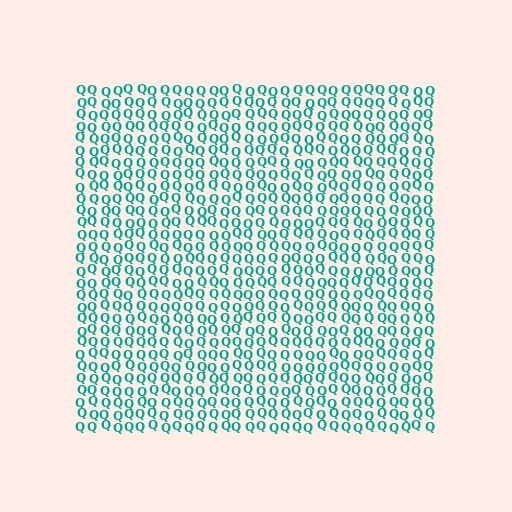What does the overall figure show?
The overall figure shows a square.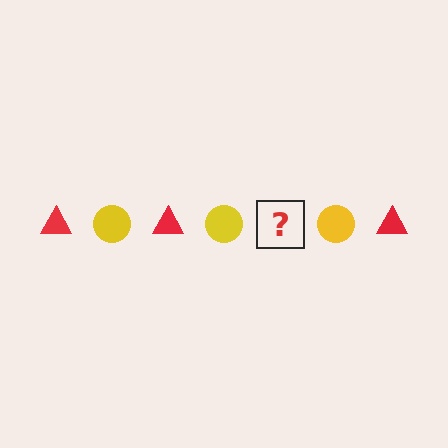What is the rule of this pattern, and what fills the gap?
The rule is that the pattern alternates between red triangle and yellow circle. The gap should be filled with a red triangle.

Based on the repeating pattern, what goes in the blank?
The blank should be a red triangle.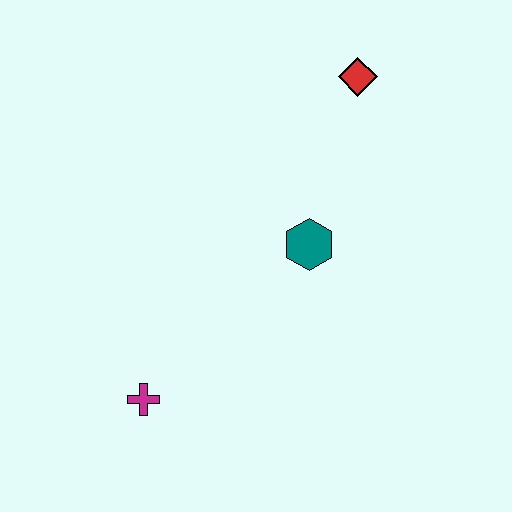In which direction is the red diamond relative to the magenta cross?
The red diamond is above the magenta cross.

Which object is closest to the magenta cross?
The teal hexagon is closest to the magenta cross.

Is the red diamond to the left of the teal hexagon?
No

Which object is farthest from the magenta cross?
The red diamond is farthest from the magenta cross.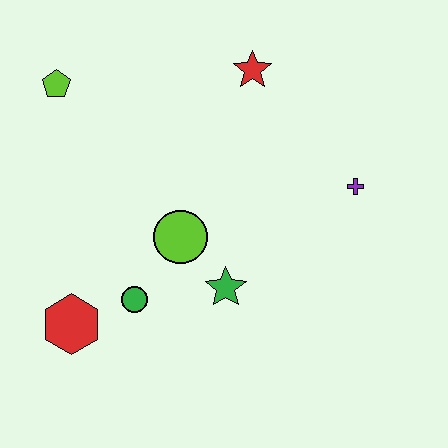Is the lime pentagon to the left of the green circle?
Yes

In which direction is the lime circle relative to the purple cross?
The lime circle is to the left of the purple cross.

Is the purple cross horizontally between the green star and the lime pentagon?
No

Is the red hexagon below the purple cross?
Yes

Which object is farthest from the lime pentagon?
The purple cross is farthest from the lime pentagon.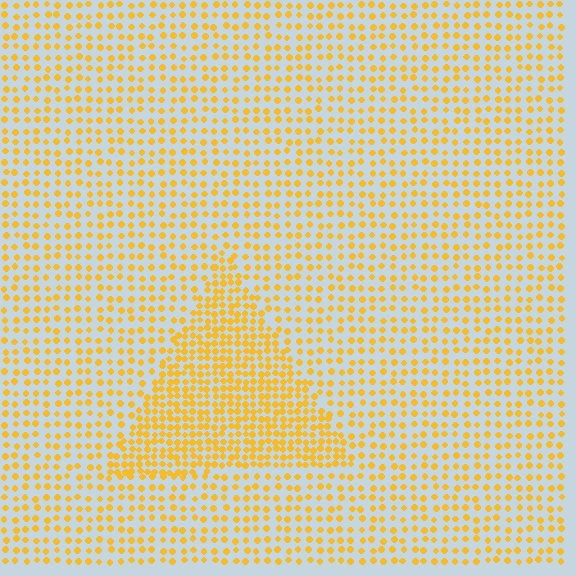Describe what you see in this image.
The image contains small yellow elements arranged at two different densities. A triangle-shaped region is visible where the elements are more densely packed than the surrounding area.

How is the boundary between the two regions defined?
The boundary is defined by a change in element density (approximately 1.9x ratio). All elements are the same color, size, and shape.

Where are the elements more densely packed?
The elements are more densely packed inside the triangle boundary.